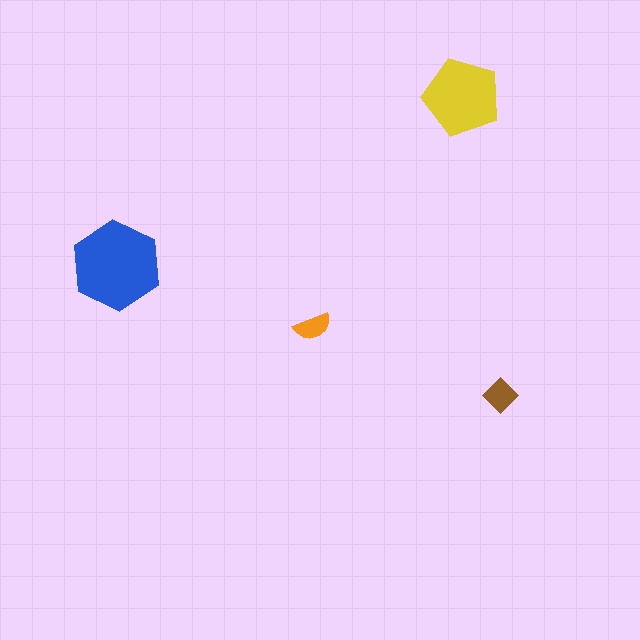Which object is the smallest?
The orange semicircle.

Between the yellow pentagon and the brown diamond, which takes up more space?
The yellow pentagon.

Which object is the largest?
The blue hexagon.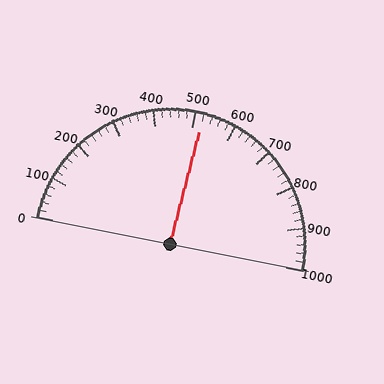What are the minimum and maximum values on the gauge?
The gauge ranges from 0 to 1000.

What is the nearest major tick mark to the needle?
The nearest major tick mark is 500.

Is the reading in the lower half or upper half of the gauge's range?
The reading is in the upper half of the range (0 to 1000).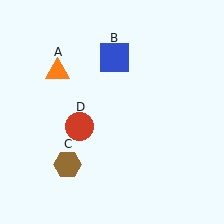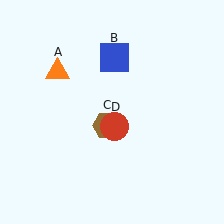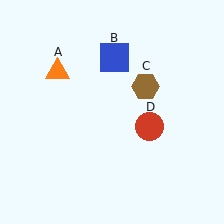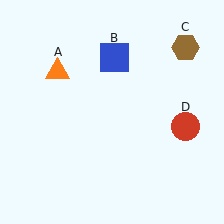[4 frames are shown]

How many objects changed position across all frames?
2 objects changed position: brown hexagon (object C), red circle (object D).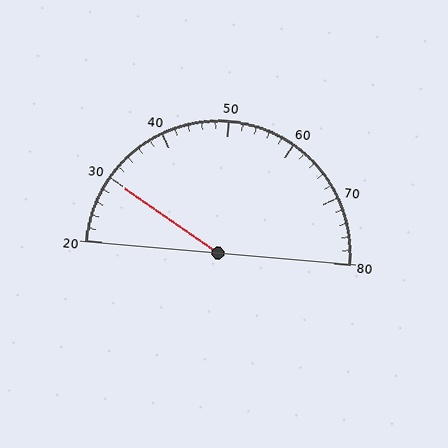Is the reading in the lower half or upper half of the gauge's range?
The reading is in the lower half of the range (20 to 80).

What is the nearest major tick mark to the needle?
The nearest major tick mark is 30.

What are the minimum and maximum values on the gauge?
The gauge ranges from 20 to 80.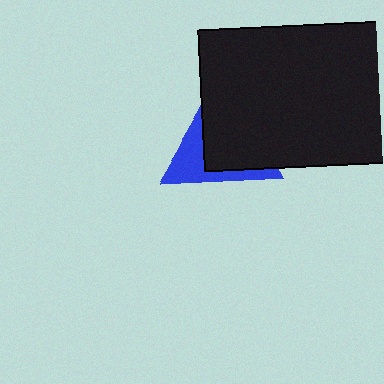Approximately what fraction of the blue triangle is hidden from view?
Roughly 62% of the blue triangle is hidden behind the black rectangle.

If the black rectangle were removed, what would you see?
You would see the complete blue triangle.